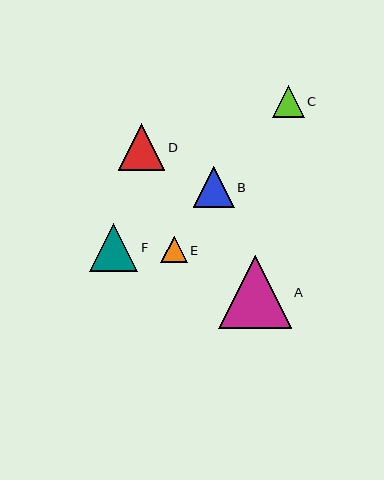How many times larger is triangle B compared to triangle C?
Triangle B is approximately 1.3 times the size of triangle C.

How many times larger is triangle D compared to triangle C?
Triangle D is approximately 1.5 times the size of triangle C.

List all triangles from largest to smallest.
From largest to smallest: A, F, D, B, C, E.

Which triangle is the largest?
Triangle A is the largest with a size of approximately 73 pixels.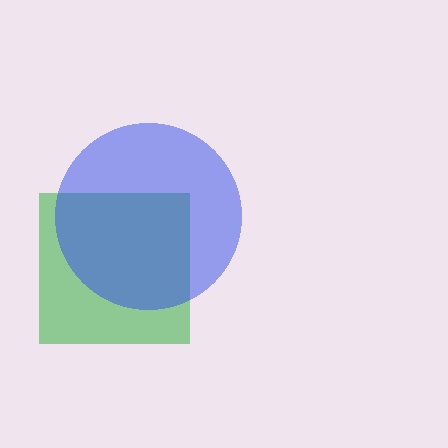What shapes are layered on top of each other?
The layered shapes are: a green square, a blue circle.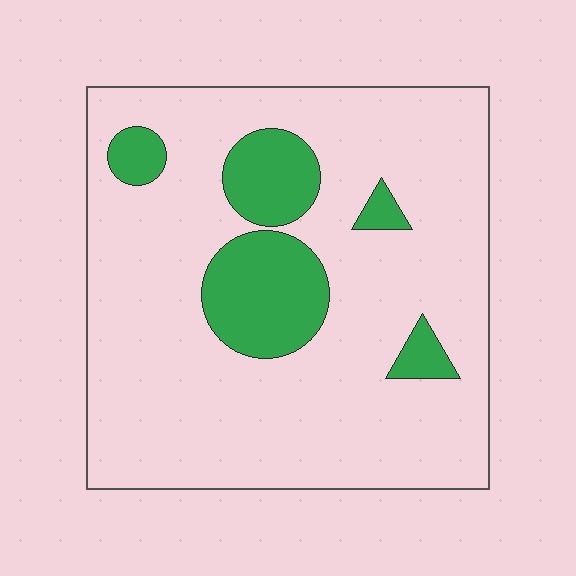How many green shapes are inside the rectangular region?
5.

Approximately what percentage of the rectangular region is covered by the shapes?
Approximately 15%.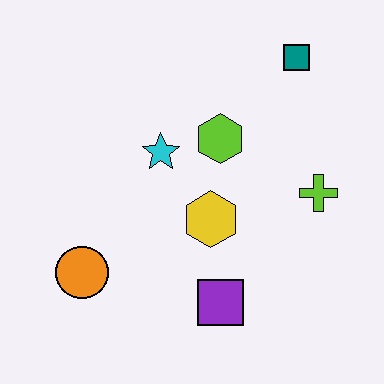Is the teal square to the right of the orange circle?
Yes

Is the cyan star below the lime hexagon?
Yes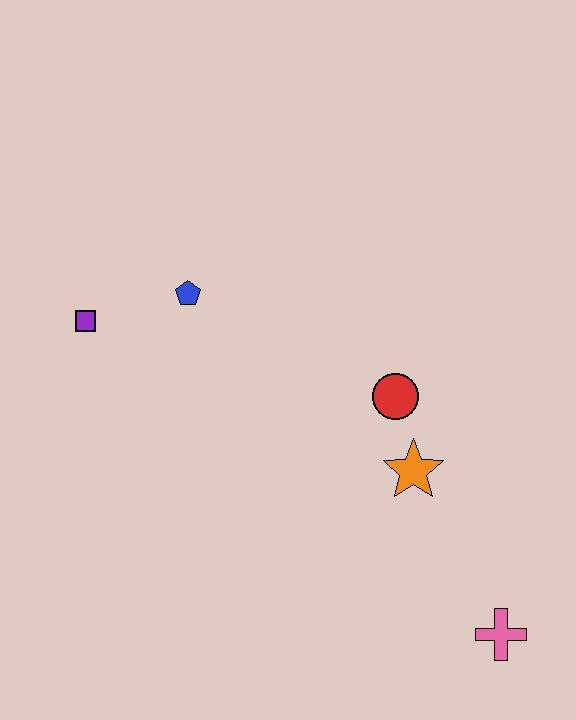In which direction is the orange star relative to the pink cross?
The orange star is above the pink cross.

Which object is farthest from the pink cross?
The purple square is farthest from the pink cross.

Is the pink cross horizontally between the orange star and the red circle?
No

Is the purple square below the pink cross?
No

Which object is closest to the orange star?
The red circle is closest to the orange star.